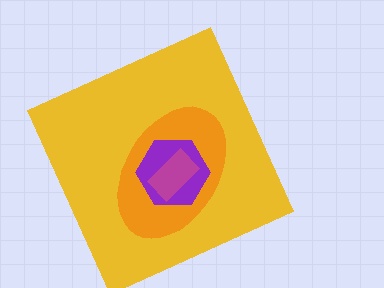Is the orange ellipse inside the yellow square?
Yes.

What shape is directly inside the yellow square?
The orange ellipse.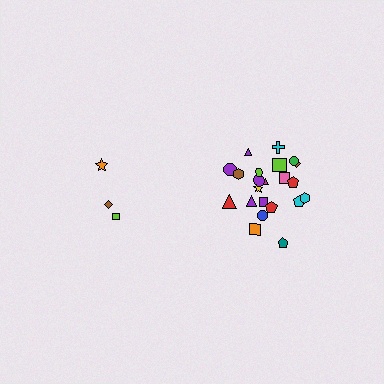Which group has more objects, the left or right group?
The right group.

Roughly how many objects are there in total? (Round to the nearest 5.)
Roughly 25 objects in total.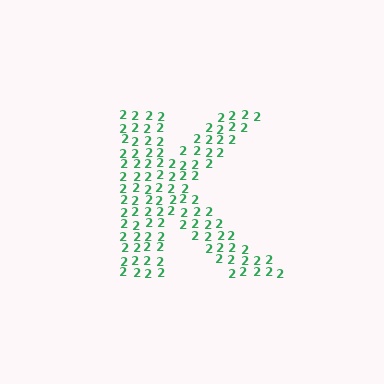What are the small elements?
The small elements are digit 2's.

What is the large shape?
The large shape is the letter K.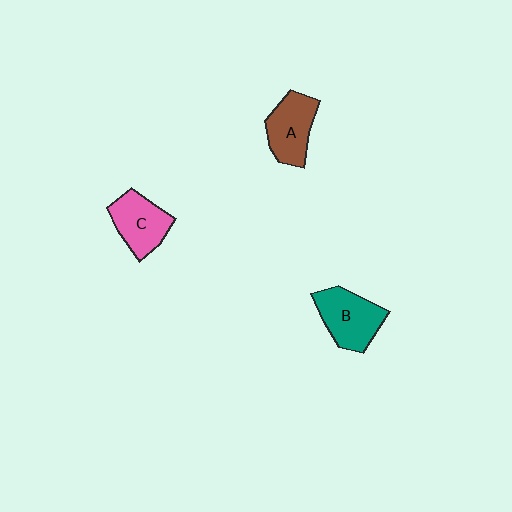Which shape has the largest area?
Shape B (teal).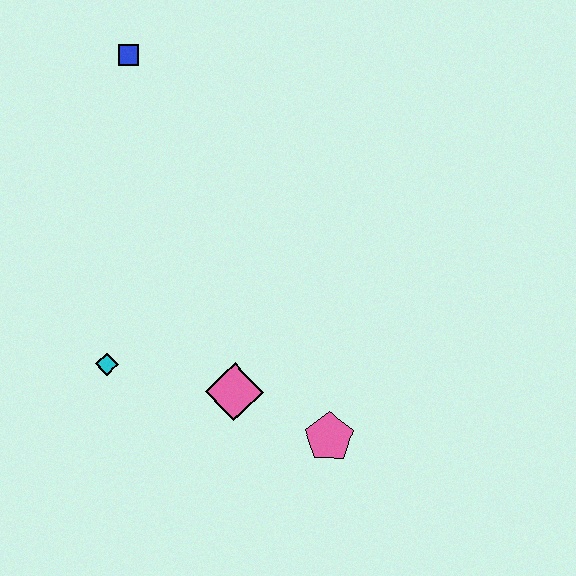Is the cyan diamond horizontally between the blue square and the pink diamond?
No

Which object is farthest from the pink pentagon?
The blue square is farthest from the pink pentagon.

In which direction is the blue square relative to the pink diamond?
The blue square is above the pink diamond.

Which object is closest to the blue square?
The cyan diamond is closest to the blue square.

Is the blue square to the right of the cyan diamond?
Yes